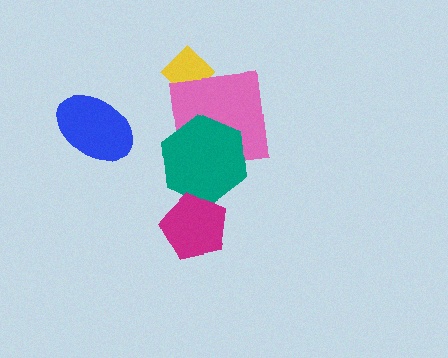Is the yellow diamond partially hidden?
Yes, it is partially covered by another shape.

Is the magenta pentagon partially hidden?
No, no other shape covers it.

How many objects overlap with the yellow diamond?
1 object overlaps with the yellow diamond.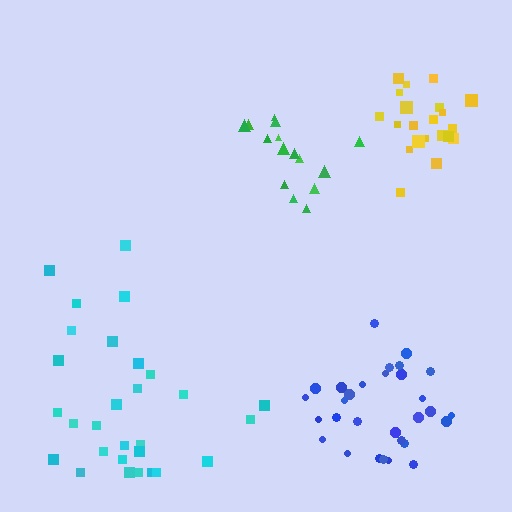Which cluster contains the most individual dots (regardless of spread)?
Blue (30).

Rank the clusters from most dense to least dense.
yellow, green, blue, cyan.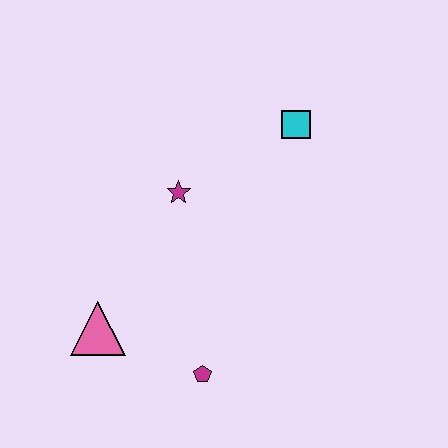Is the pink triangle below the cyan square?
Yes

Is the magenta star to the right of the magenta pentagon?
No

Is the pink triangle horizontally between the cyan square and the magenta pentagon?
No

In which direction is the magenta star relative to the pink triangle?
The magenta star is above the pink triangle.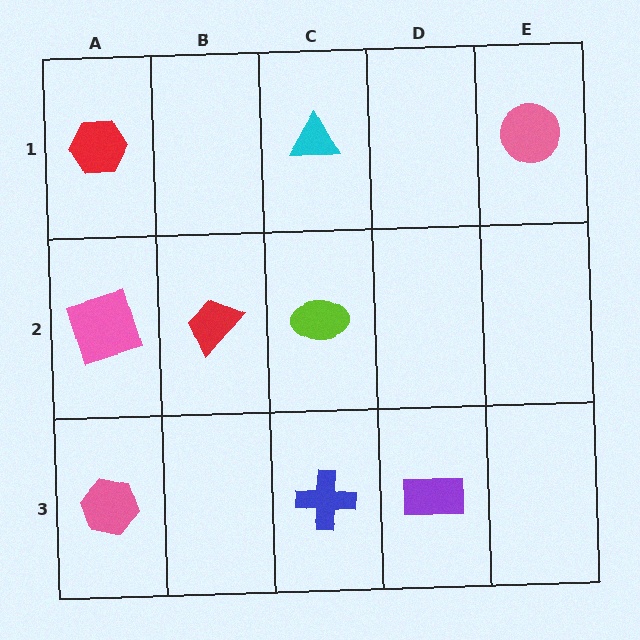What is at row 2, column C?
A lime ellipse.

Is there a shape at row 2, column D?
No, that cell is empty.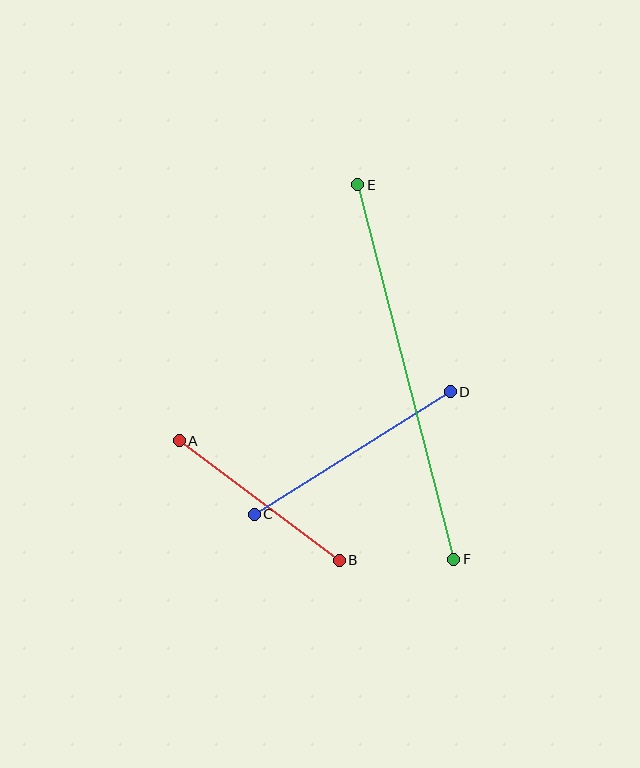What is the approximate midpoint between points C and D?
The midpoint is at approximately (352, 453) pixels.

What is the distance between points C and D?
The distance is approximately 231 pixels.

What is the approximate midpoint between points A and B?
The midpoint is at approximately (259, 500) pixels.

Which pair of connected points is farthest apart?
Points E and F are farthest apart.